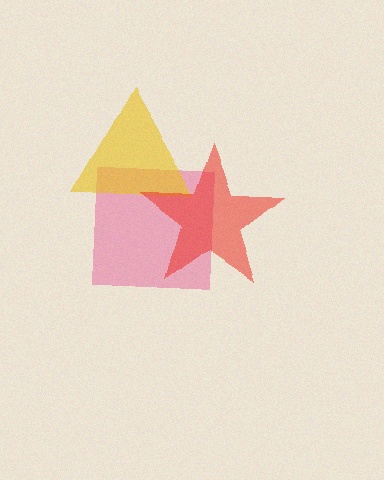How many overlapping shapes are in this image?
There are 3 overlapping shapes in the image.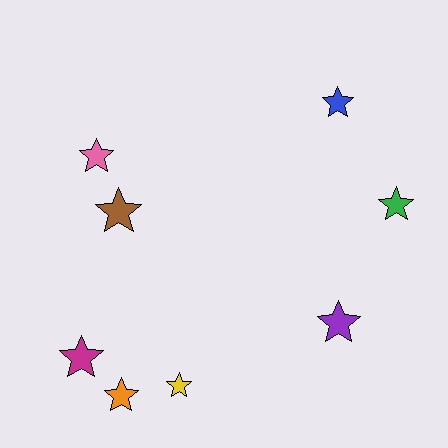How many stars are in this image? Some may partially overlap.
There are 8 stars.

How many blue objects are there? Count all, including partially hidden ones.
There is 1 blue object.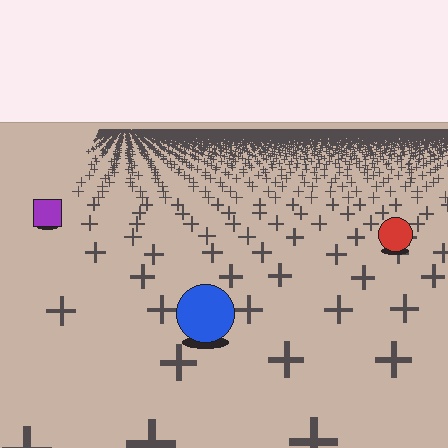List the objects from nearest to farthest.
From nearest to farthest: the blue circle, the red circle, the purple square.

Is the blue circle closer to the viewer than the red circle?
Yes. The blue circle is closer — you can tell from the texture gradient: the ground texture is coarser near it.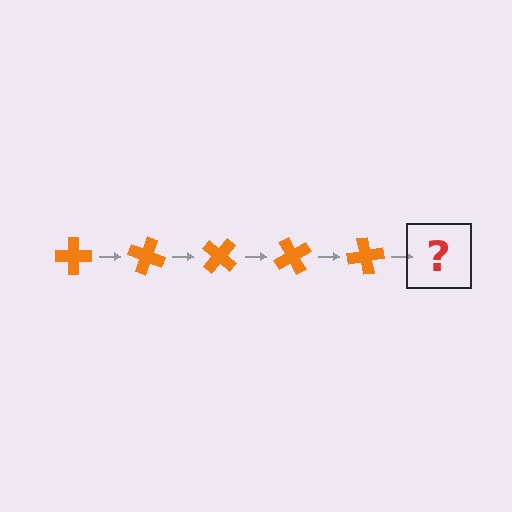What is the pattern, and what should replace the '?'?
The pattern is that the cross rotates 20 degrees each step. The '?' should be an orange cross rotated 100 degrees.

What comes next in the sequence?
The next element should be an orange cross rotated 100 degrees.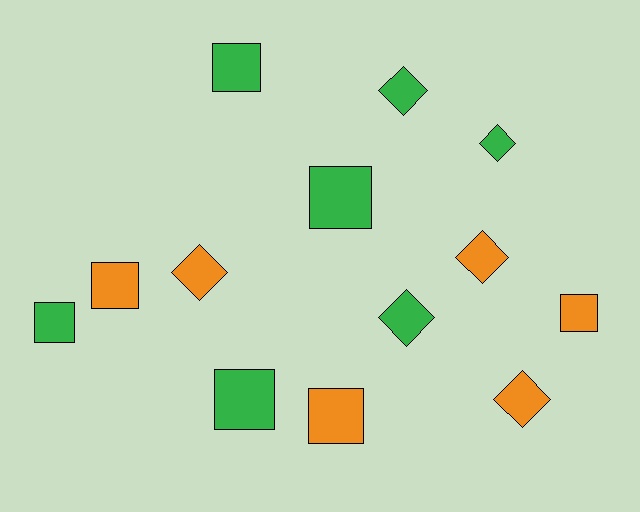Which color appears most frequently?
Green, with 7 objects.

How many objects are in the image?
There are 13 objects.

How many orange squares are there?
There are 3 orange squares.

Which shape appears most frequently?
Square, with 7 objects.